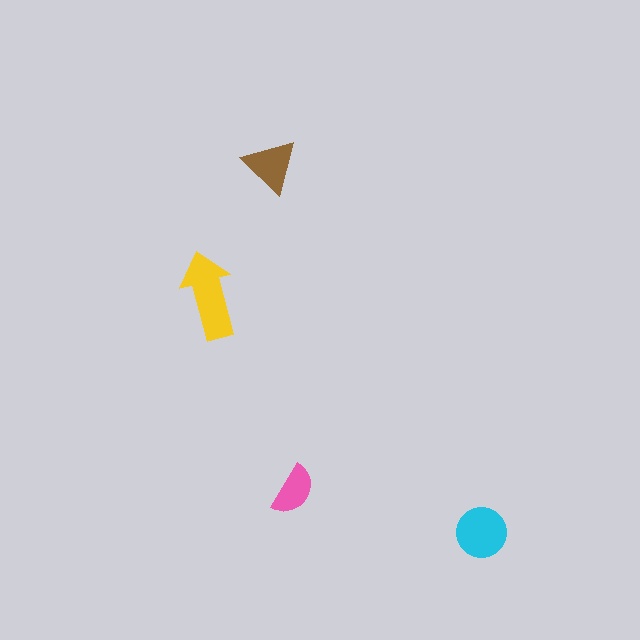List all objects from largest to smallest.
The yellow arrow, the cyan circle, the brown triangle, the pink semicircle.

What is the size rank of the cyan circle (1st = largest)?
2nd.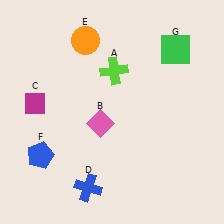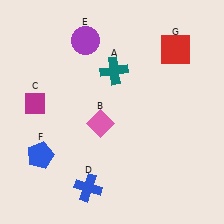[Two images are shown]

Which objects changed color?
A changed from lime to teal. E changed from orange to purple. G changed from green to red.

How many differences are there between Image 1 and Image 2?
There are 3 differences between the two images.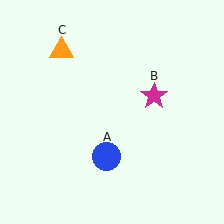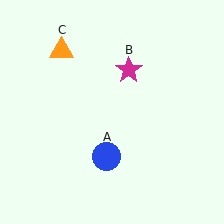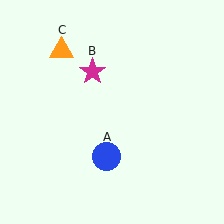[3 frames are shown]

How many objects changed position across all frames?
1 object changed position: magenta star (object B).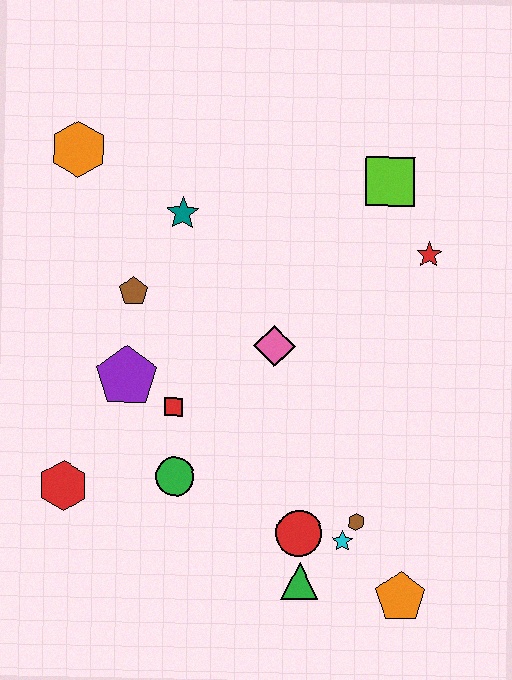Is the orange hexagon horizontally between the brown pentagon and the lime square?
No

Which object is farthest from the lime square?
The red hexagon is farthest from the lime square.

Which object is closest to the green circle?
The red square is closest to the green circle.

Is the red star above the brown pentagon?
Yes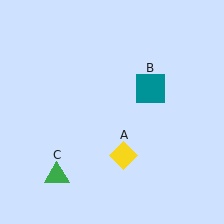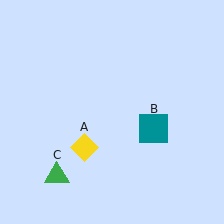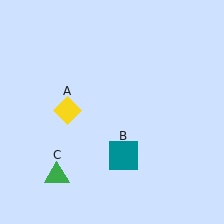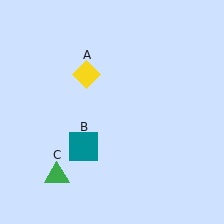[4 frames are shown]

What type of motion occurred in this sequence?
The yellow diamond (object A), teal square (object B) rotated clockwise around the center of the scene.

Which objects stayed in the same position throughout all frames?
Green triangle (object C) remained stationary.